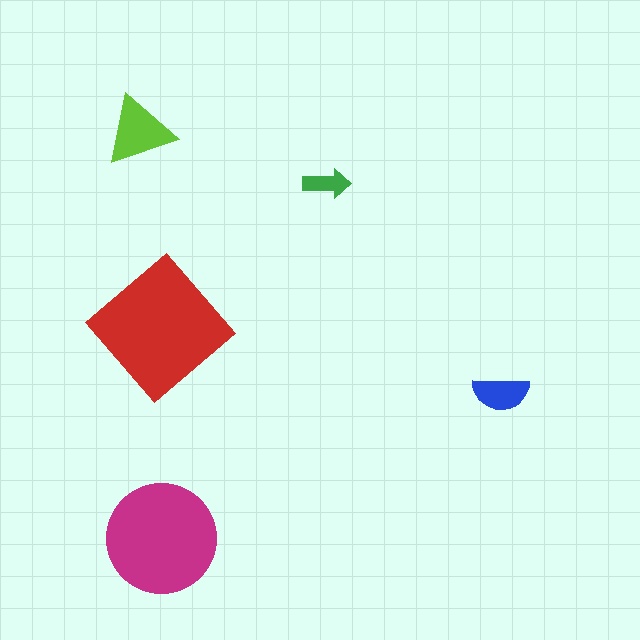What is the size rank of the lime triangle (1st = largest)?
3rd.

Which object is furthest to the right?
The blue semicircle is rightmost.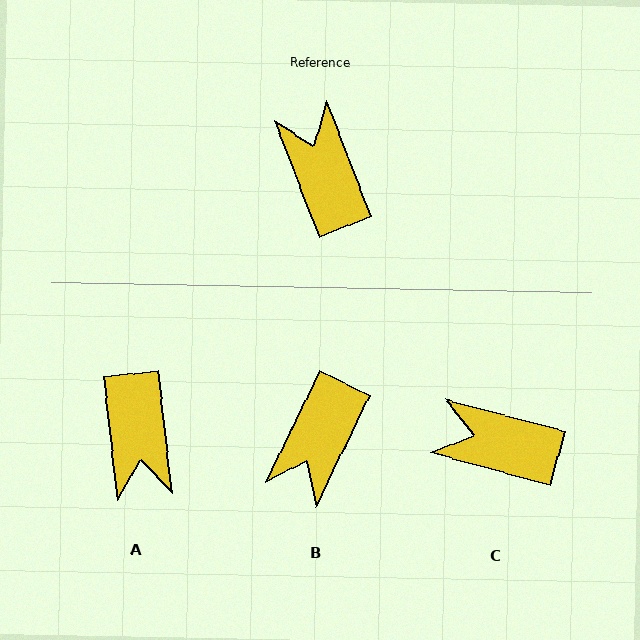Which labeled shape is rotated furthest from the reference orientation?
A, about 165 degrees away.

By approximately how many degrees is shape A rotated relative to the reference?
Approximately 165 degrees counter-clockwise.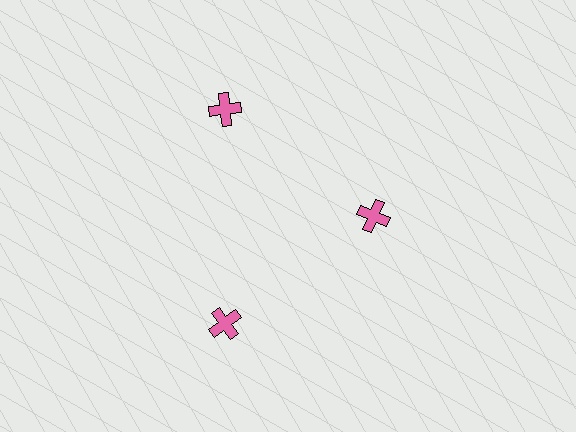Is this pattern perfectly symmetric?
No. The 3 pink crosses are arranged in a ring, but one element near the 3 o'clock position is pulled inward toward the center, breaking the 3-fold rotational symmetry.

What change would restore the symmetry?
The symmetry would be restored by moving it outward, back onto the ring so that all 3 crosses sit at equal angles and equal distance from the center.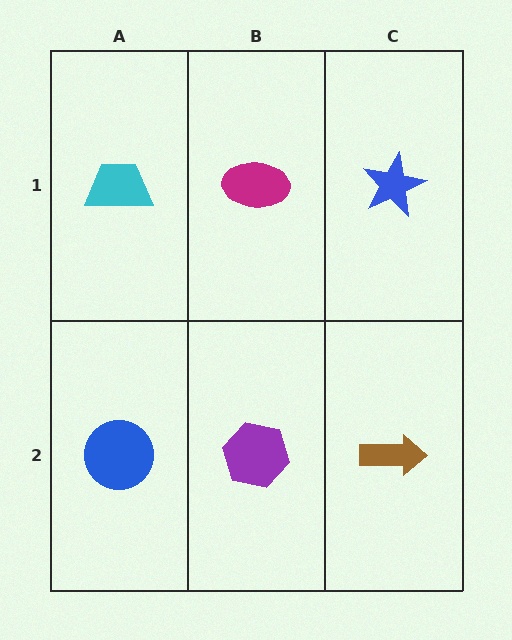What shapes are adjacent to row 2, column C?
A blue star (row 1, column C), a purple hexagon (row 2, column B).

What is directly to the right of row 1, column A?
A magenta ellipse.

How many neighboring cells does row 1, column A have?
2.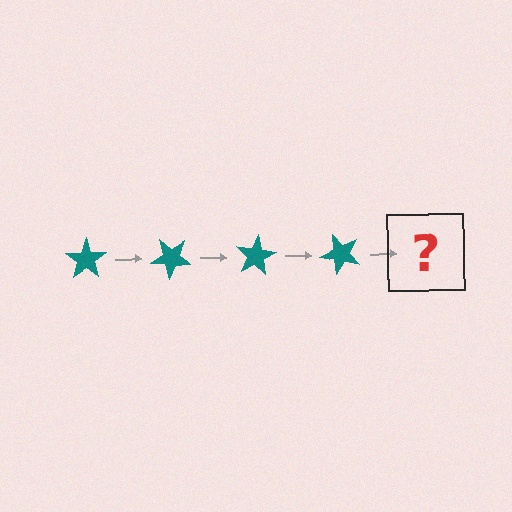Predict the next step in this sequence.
The next step is a teal star rotated 160 degrees.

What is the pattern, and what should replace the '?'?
The pattern is that the star rotates 40 degrees each step. The '?' should be a teal star rotated 160 degrees.